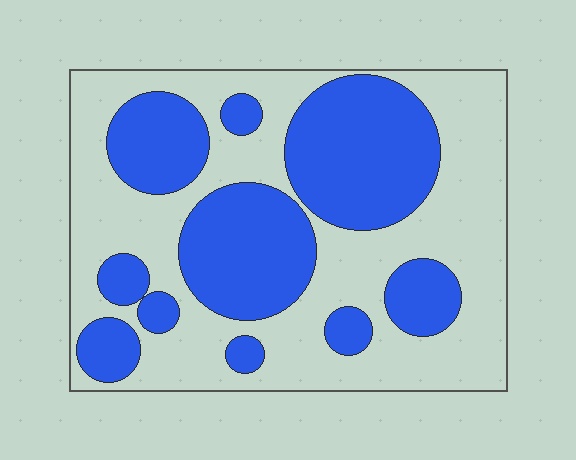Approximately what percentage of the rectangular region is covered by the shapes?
Approximately 40%.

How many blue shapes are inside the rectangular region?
10.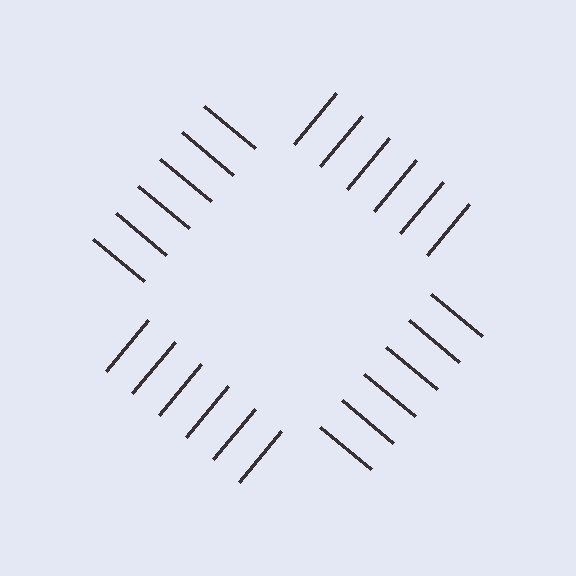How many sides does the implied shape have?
4 sides — the line-ends trace a square.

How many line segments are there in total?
24 — 6 along each of the 4 edges.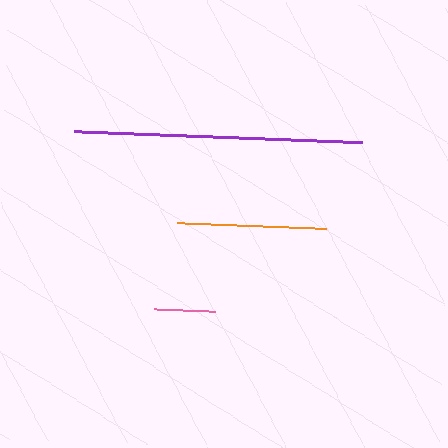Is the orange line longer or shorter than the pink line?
The orange line is longer than the pink line.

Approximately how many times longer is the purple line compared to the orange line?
The purple line is approximately 1.9 times the length of the orange line.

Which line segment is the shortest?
The pink line is the shortest at approximately 60 pixels.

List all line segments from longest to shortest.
From longest to shortest: purple, orange, pink.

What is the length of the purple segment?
The purple segment is approximately 288 pixels long.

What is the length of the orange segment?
The orange segment is approximately 150 pixels long.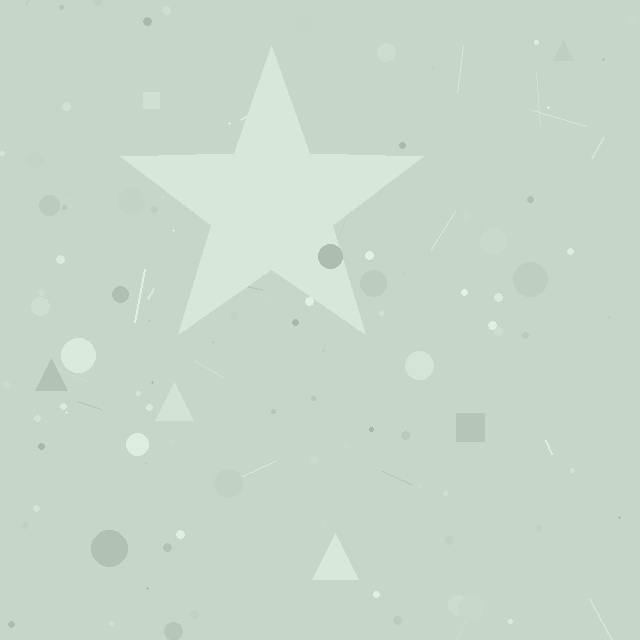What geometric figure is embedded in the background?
A star is embedded in the background.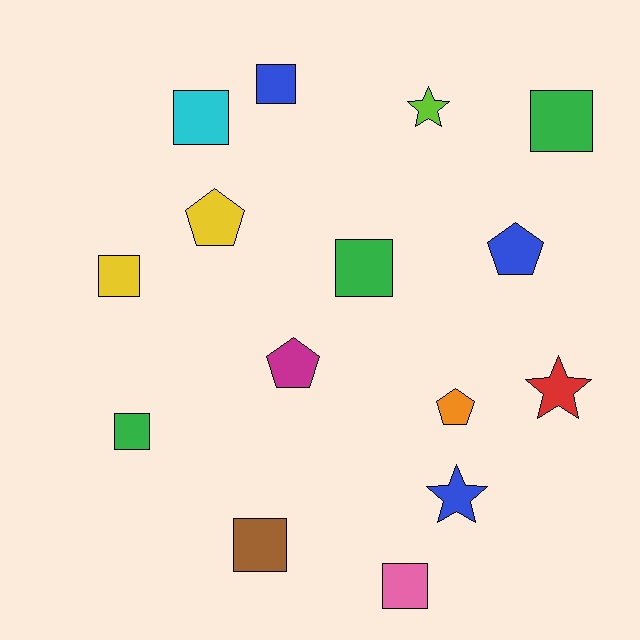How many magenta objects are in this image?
There is 1 magenta object.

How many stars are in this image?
There are 3 stars.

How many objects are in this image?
There are 15 objects.